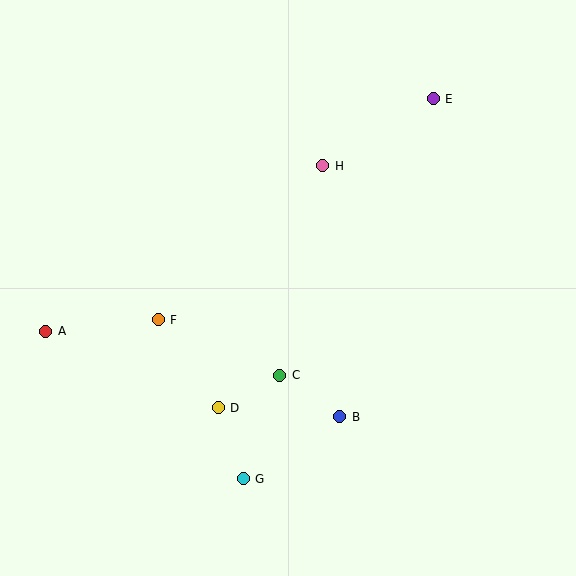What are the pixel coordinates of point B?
Point B is at (340, 417).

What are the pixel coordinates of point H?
Point H is at (323, 166).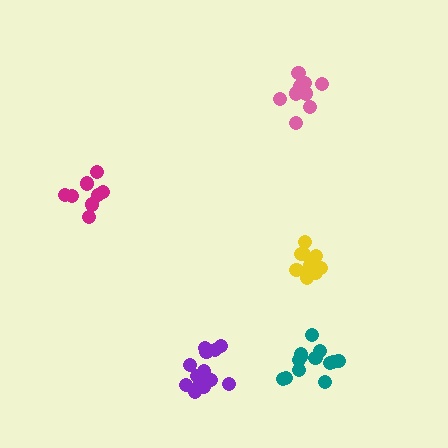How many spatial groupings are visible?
There are 5 spatial groupings.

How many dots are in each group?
Group 1: 11 dots, Group 2: 13 dots, Group 3: 13 dots, Group 4: 11 dots, Group 5: 8 dots (56 total).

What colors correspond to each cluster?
The clusters are colored: pink, purple, teal, yellow, magenta.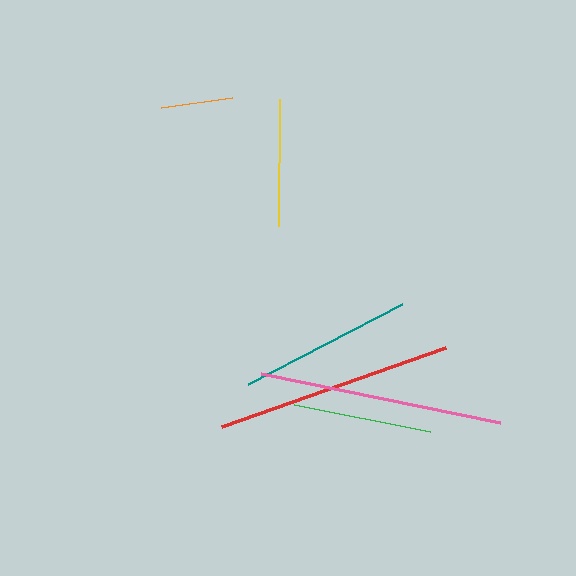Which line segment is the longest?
The pink line is the longest at approximately 244 pixels.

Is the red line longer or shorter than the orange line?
The red line is longer than the orange line.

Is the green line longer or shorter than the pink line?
The pink line is longer than the green line.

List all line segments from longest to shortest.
From longest to shortest: pink, red, teal, green, yellow, orange.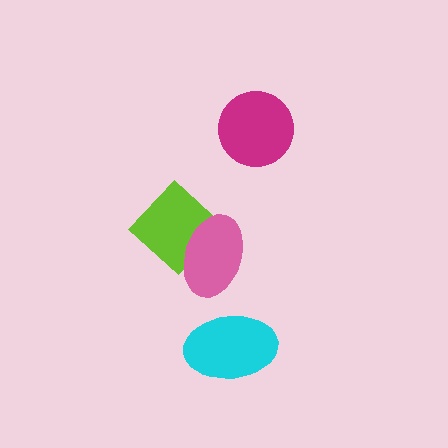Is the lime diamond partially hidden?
Yes, it is partially covered by another shape.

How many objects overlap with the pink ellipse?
1 object overlaps with the pink ellipse.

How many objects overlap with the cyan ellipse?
0 objects overlap with the cyan ellipse.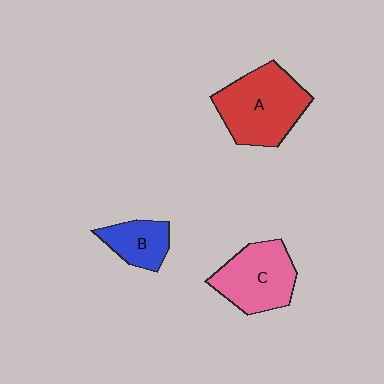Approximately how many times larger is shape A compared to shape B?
Approximately 2.1 times.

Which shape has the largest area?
Shape A (red).